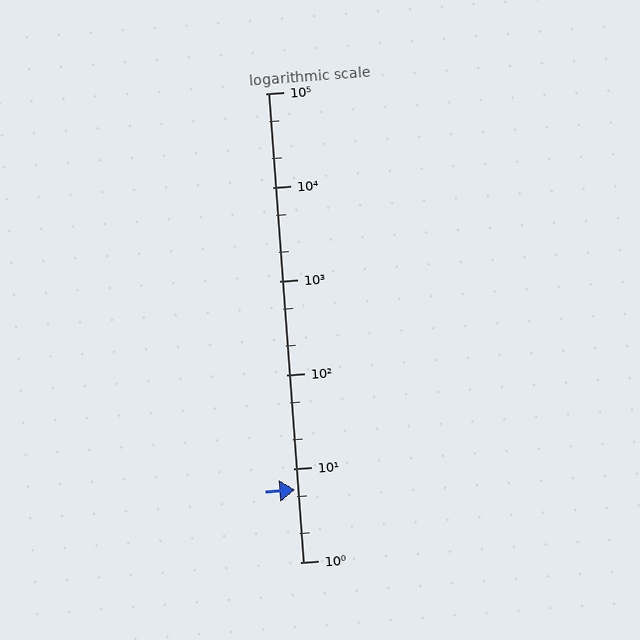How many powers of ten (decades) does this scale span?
The scale spans 5 decades, from 1 to 100000.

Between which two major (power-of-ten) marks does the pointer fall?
The pointer is between 1 and 10.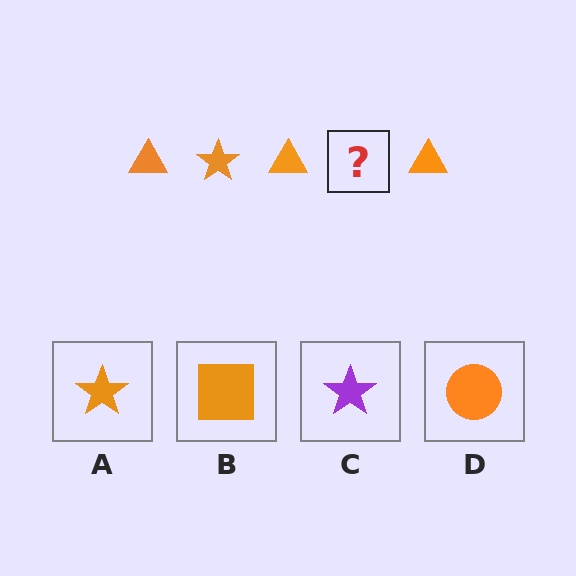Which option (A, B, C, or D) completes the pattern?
A.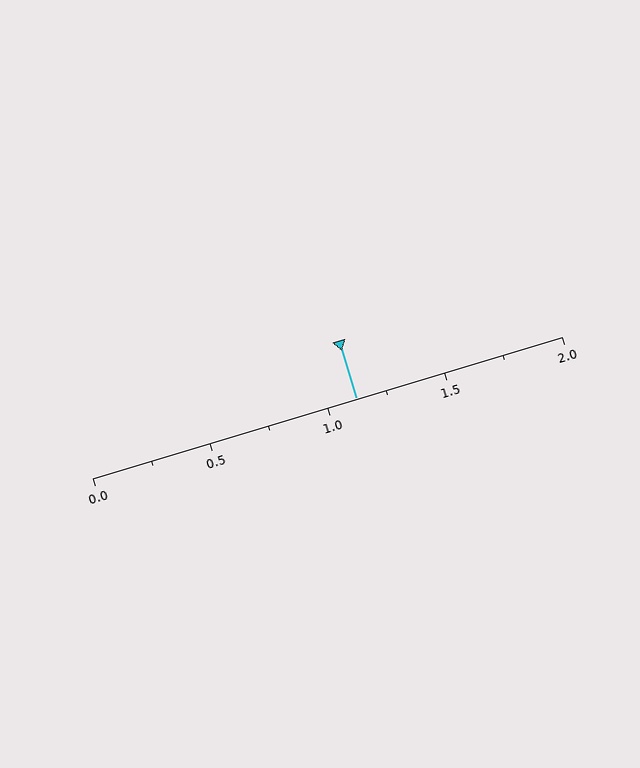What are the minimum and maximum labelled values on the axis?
The axis runs from 0.0 to 2.0.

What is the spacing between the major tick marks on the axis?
The major ticks are spaced 0.5 apart.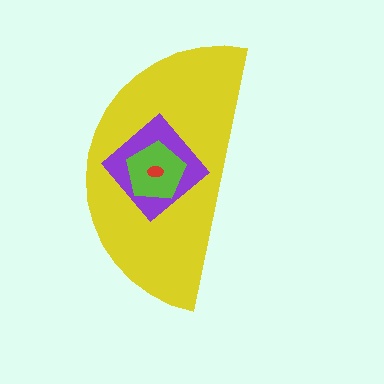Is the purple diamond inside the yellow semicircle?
Yes.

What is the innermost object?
The red ellipse.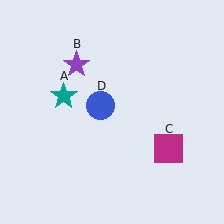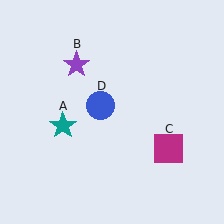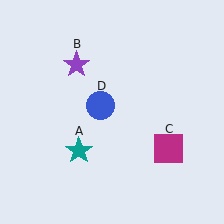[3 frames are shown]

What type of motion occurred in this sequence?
The teal star (object A) rotated counterclockwise around the center of the scene.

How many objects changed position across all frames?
1 object changed position: teal star (object A).